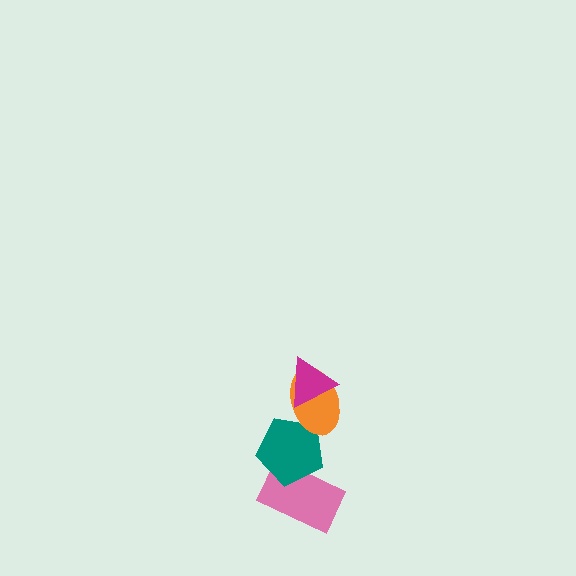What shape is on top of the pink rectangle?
The teal pentagon is on top of the pink rectangle.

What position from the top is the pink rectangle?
The pink rectangle is 4th from the top.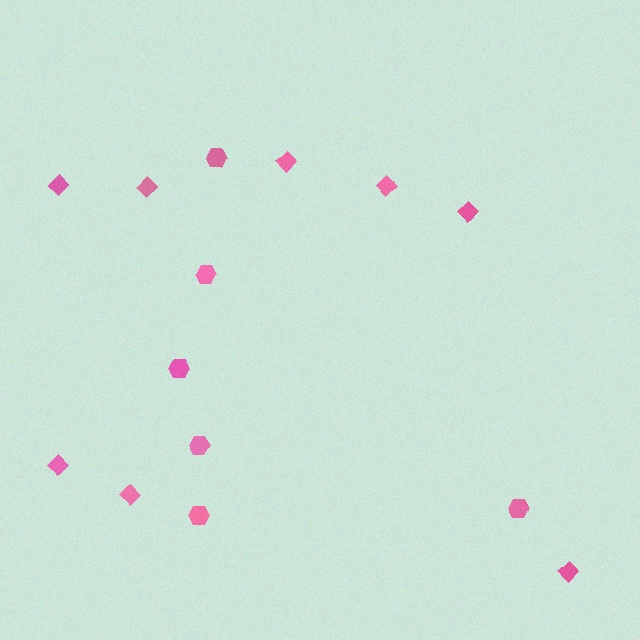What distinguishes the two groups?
There are 2 groups: one group of hexagons (6) and one group of diamonds (8).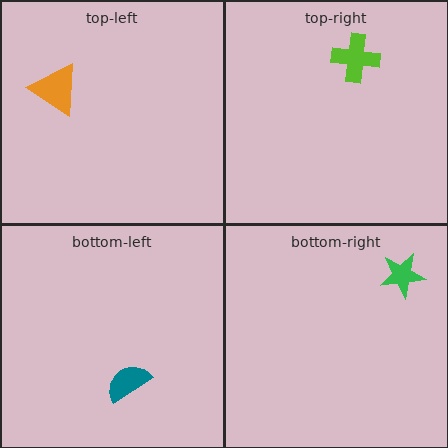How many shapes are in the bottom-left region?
1.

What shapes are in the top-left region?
The orange triangle.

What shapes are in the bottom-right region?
The green star.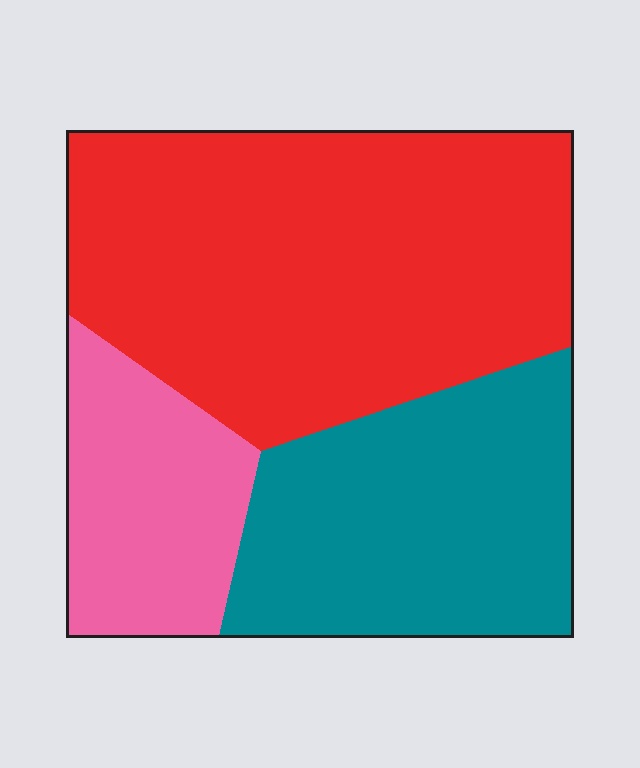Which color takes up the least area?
Pink, at roughly 20%.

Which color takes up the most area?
Red, at roughly 50%.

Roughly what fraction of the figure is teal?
Teal covers about 30% of the figure.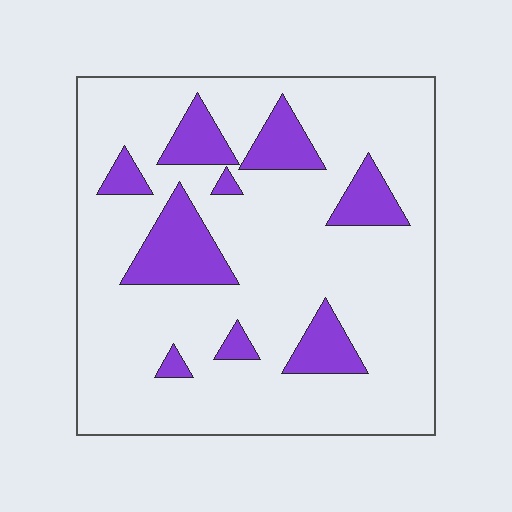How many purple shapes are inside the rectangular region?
9.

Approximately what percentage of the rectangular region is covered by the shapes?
Approximately 20%.